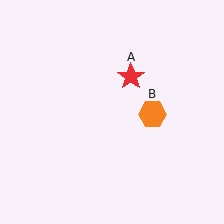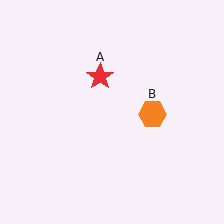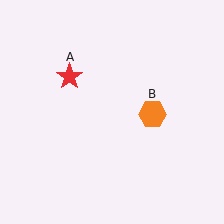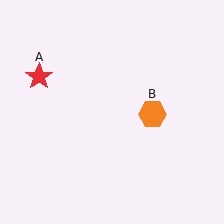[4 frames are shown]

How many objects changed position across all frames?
1 object changed position: red star (object A).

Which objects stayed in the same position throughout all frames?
Orange hexagon (object B) remained stationary.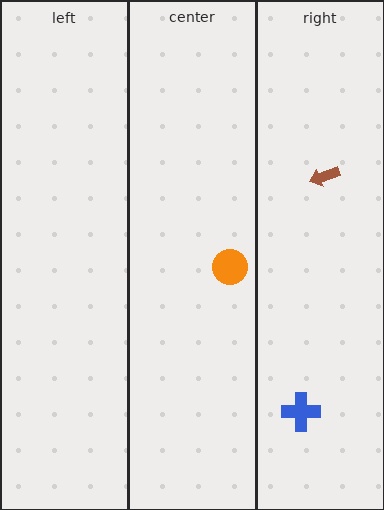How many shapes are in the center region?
1.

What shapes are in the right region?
The brown arrow, the blue cross.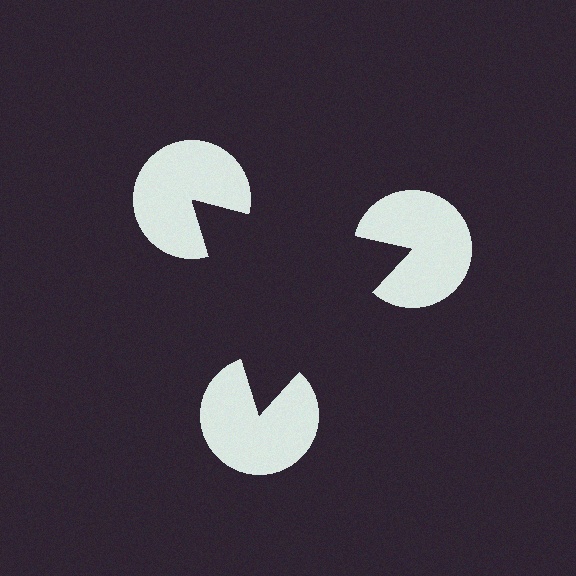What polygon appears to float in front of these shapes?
An illusory triangle — its edges are inferred from the aligned wedge cuts in the pac-man discs, not physically drawn.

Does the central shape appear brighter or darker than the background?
It typically appears slightly darker than the background, even though no actual brightness change is drawn.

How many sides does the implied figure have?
3 sides.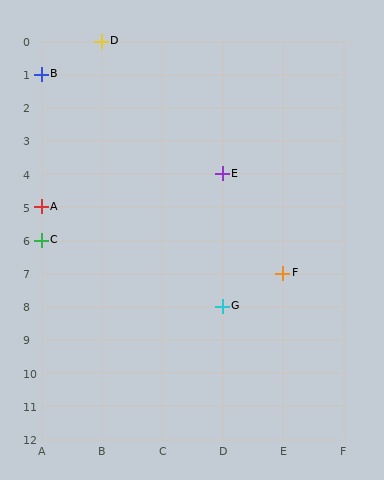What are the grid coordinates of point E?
Point E is at grid coordinates (D, 4).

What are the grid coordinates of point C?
Point C is at grid coordinates (A, 6).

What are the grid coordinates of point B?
Point B is at grid coordinates (A, 1).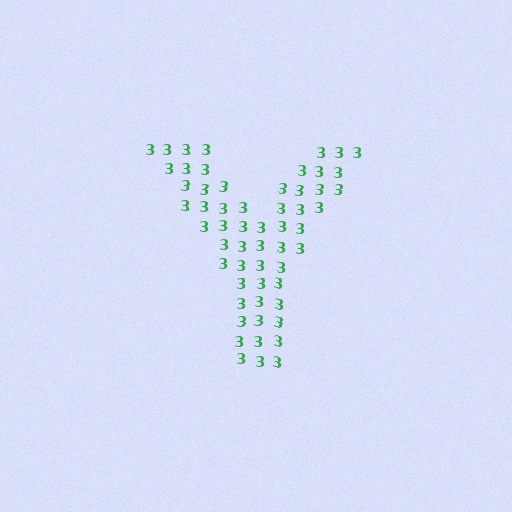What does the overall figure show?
The overall figure shows the letter Y.